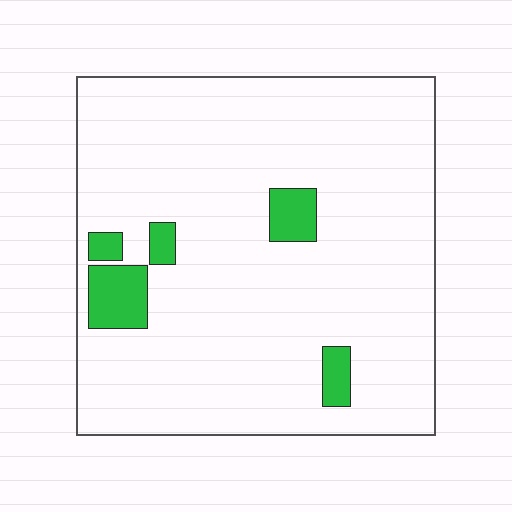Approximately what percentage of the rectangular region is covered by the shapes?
Approximately 10%.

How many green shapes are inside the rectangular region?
5.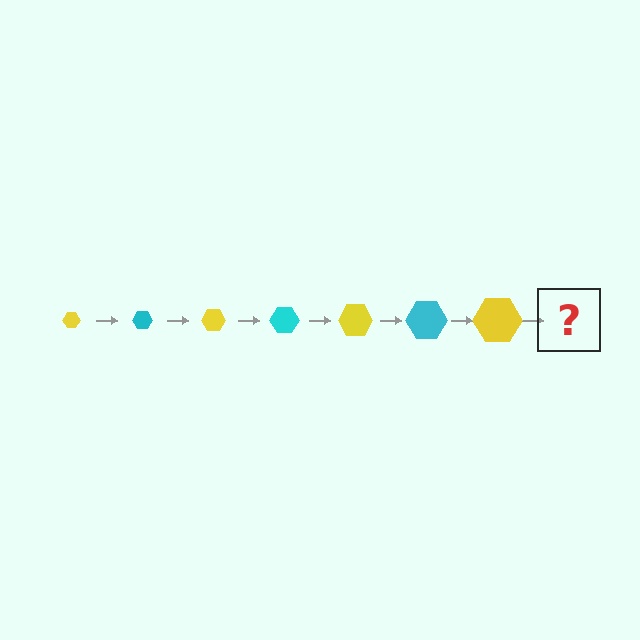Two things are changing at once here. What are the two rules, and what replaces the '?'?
The two rules are that the hexagon grows larger each step and the color cycles through yellow and cyan. The '?' should be a cyan hexagon, larger than the previous one.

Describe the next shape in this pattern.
It should be a cyan hexagon, larger than the previous one.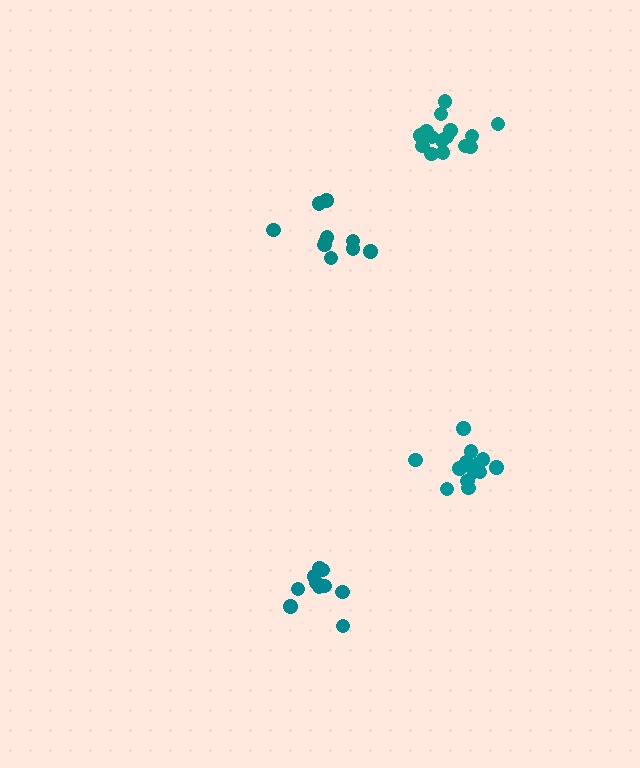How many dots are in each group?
Group 1: 10 dots, Group 2: 15 dots, Group 3: 14 dots, Group 4: 10 dots (49 total).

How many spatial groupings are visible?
There are 4 spatial groupings.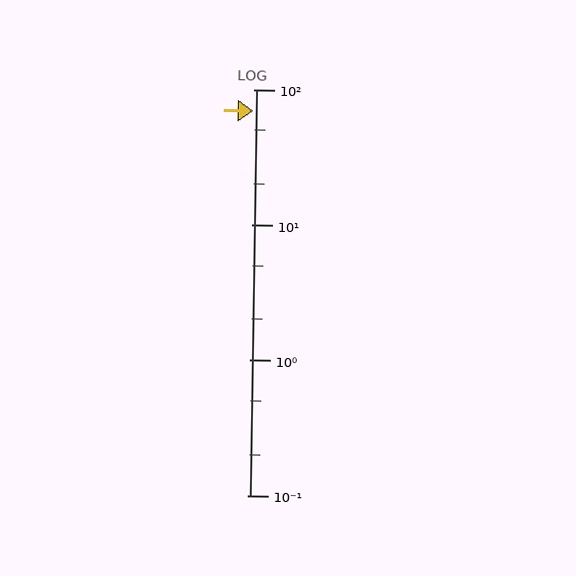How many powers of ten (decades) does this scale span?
The scale spans 3 decades, from 0.1 to 100.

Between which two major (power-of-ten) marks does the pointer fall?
The pointer is between 10 and 100.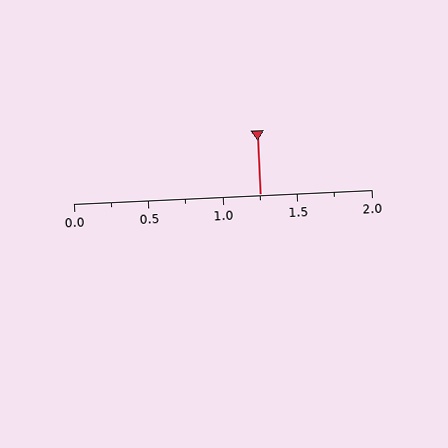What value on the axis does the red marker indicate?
The marker indicates approximately 1.25.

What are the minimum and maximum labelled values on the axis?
The axis runs from 0.0 to 2.0.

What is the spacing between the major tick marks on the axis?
The major ticks are spaced 0.5 apart.